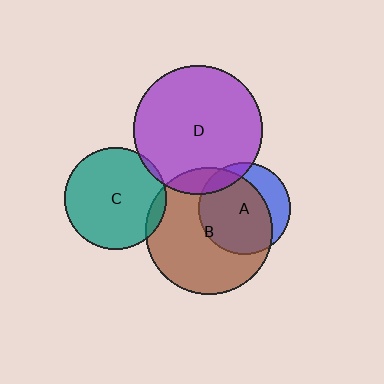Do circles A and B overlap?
Yes.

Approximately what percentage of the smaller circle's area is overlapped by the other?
Approximately 70%.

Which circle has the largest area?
Circle D (purple).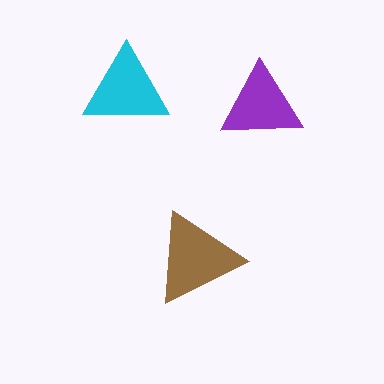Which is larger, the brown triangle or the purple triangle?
The brown one.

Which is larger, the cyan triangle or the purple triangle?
The cyan one.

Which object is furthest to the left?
The cyan triangle is leftmost.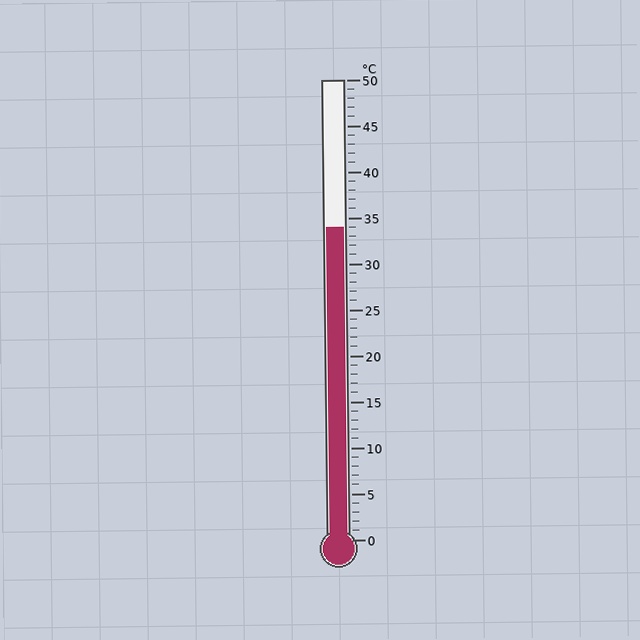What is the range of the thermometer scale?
The thermometer scale ranges from 0°C to 50°C.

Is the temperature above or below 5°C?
The temperature is above 5°C.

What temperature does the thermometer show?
The thermometer shows approximately 34°C.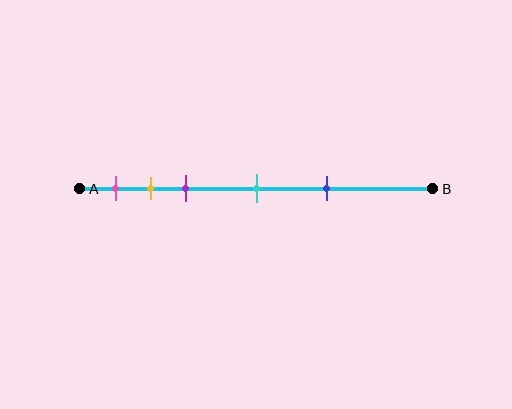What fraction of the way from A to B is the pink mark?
The pink mark is approximately 10% (0.1) of the way from A to B.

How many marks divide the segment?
There are 5 marks dividing the segment.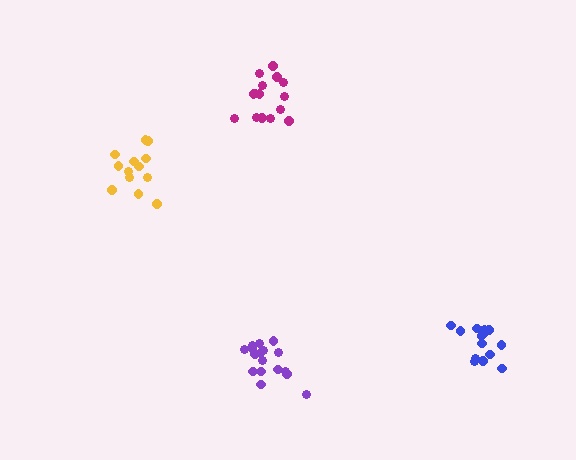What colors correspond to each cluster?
The clusters are colored: yellow, purple, blue, magenta.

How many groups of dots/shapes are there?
There are 4 groups.